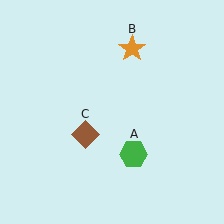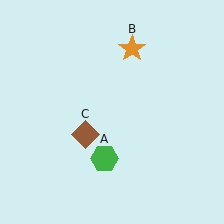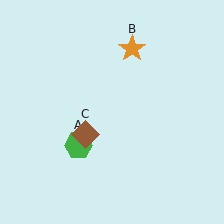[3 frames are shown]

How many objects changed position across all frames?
1 object changed position: green hexagon (object A).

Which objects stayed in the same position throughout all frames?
Orange star (object B) and brown diamond (object C) remained stationary.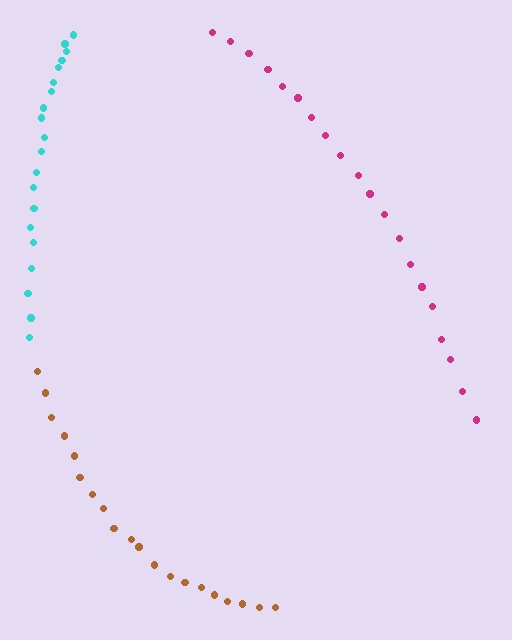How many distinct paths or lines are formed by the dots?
There are 3 distinct paths.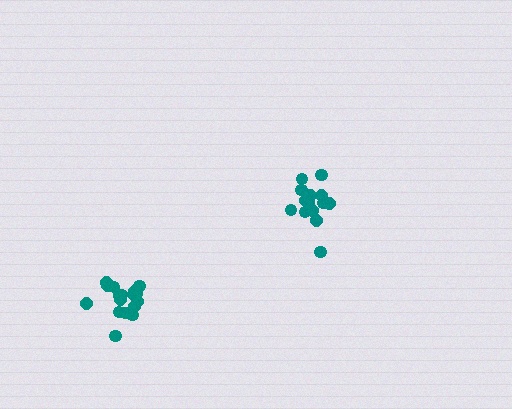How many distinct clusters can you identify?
There are 2 distinct clusters.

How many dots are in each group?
Group 1: 14 dots, Group 2: 17 dots (31 total).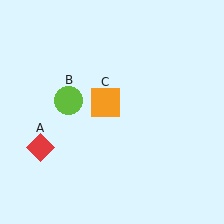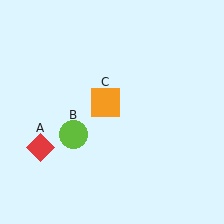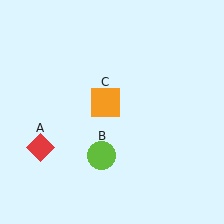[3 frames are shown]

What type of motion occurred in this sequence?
The lime circle (object B) rotated counterclockwise around the center of the scene.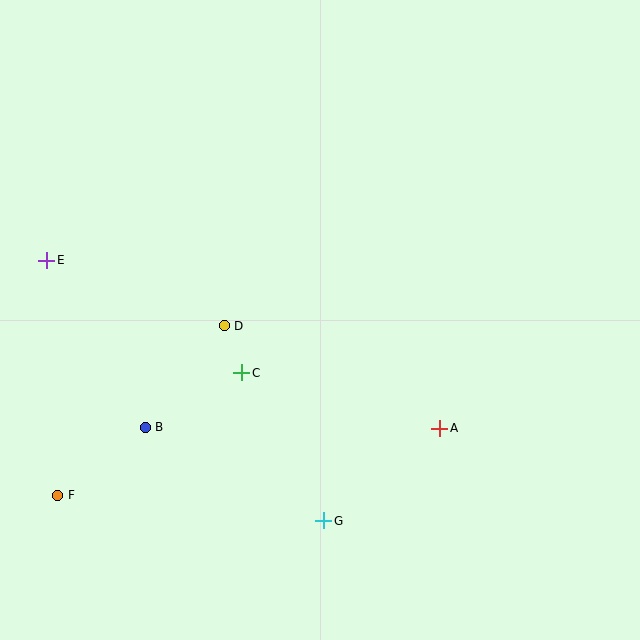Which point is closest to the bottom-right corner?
Point A is closest to the bottom-right corner.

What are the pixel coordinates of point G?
Point G is at (324, 521).